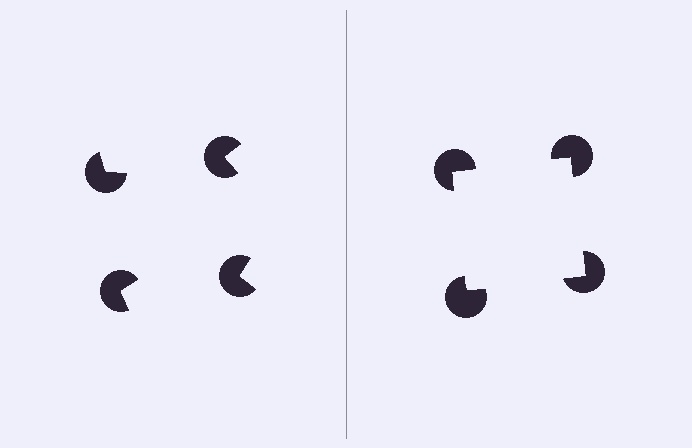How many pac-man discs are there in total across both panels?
8 — 4 on each side.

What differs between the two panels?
The pac-man discs are positioned identically on both sides; only the wedge orientations differ. On the right they align to a square; on the left they are misaligned.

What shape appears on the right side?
An illusory square.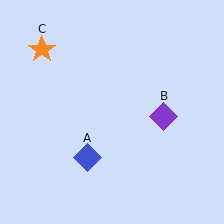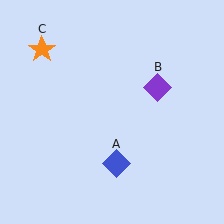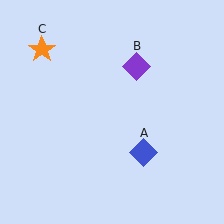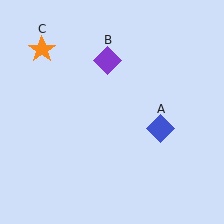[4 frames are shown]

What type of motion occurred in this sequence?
The blue diamond (object A), purple diamond (object B) rotated counterclockwise around the center of the scene.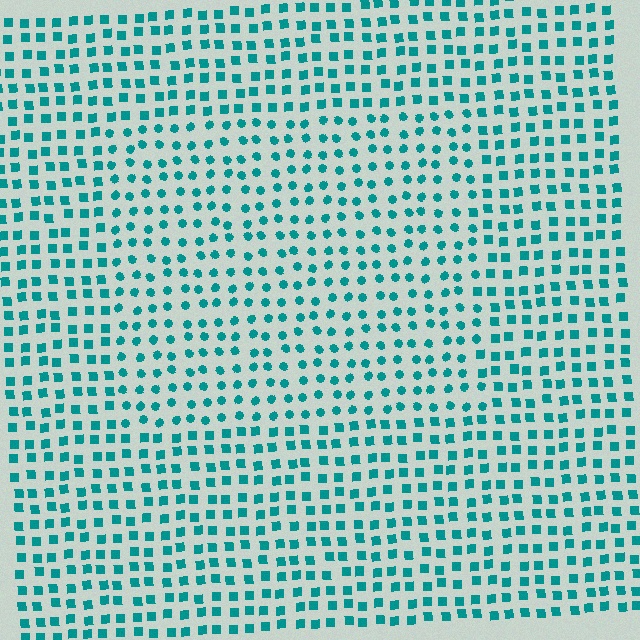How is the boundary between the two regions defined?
The boundary is defined by a change in element shape: circles inside vs. squares outside. All elements share the same color and spacing.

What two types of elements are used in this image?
The image uses circles inside the rectangle region and squares outside it.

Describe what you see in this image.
The image is filled with small teal elements arranged in a uniform grid. A rectangle-shaped region contains circles, while the surrounding area contains squares. The boundary is defined purely by the change in element shape.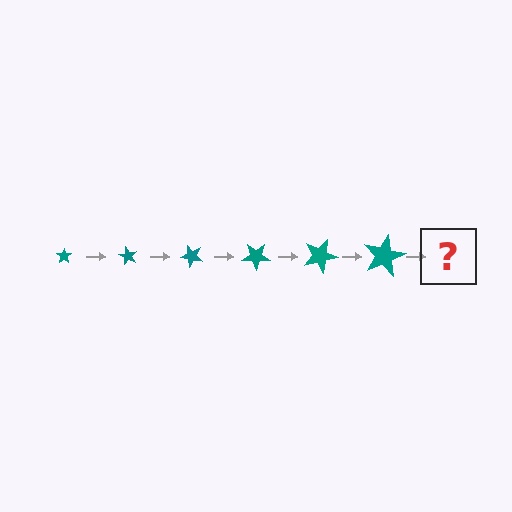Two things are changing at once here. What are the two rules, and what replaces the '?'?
The two rules are that the star grows larger each step and it rotates 60 degrees each step. The '?' should be a star, larger than the previous one and rotated 360 degrees from the start.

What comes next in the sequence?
The next element should be a star, larger than the previous one and rotated 360 degrees from the start.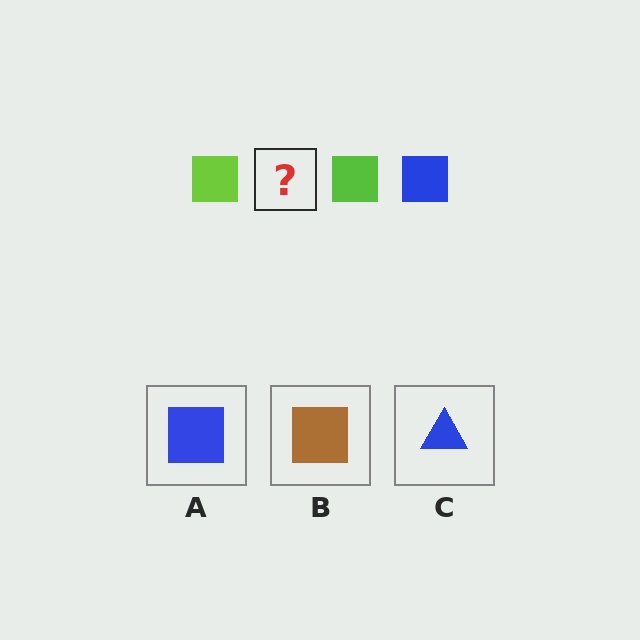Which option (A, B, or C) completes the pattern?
A.